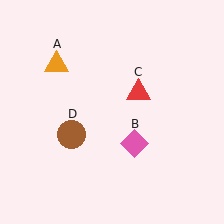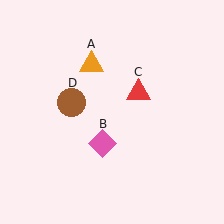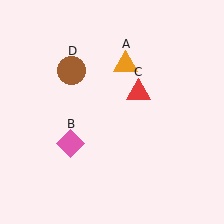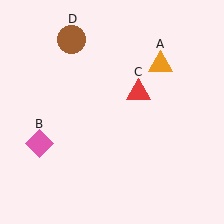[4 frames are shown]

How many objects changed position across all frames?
3 objects changed position: orange triangle (object A), pink diamond (object B), brown circle (object D).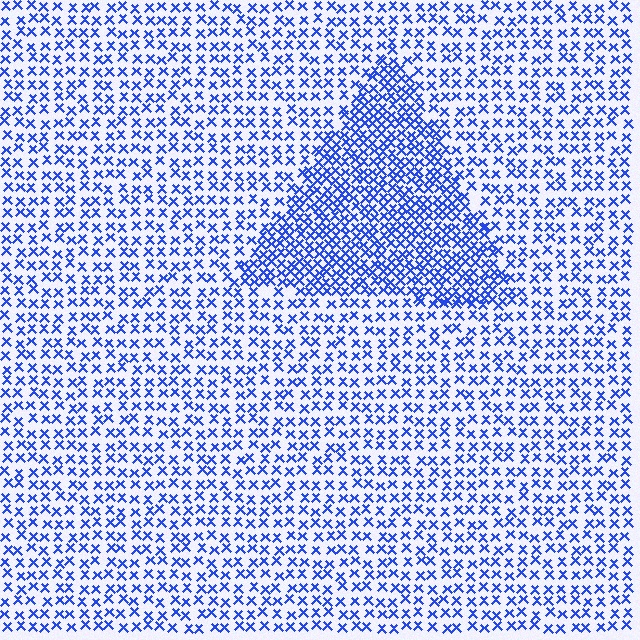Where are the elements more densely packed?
The elements are more densely packed inside the triangle boundary.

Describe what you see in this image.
The image contains small blue elements arranged at two different densities. A triangle-shaped region is visible where the elements are more densely packed than the surrounding area.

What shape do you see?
I see a triangle.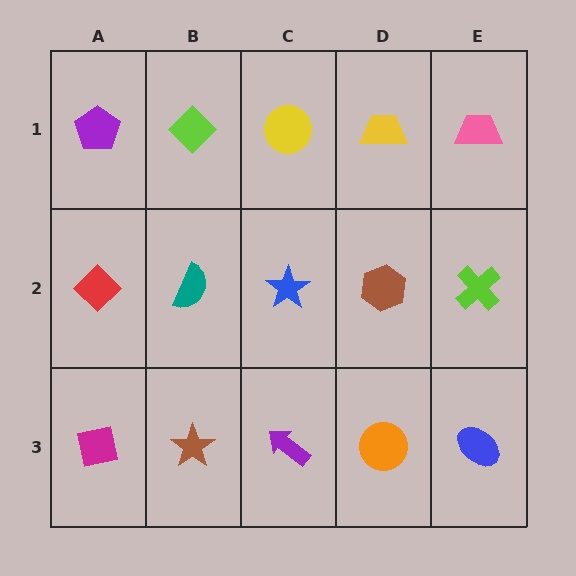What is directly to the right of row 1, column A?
A lime diamond.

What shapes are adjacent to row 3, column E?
A lime cross (row 2, column E), an orange circle (row 3, column D).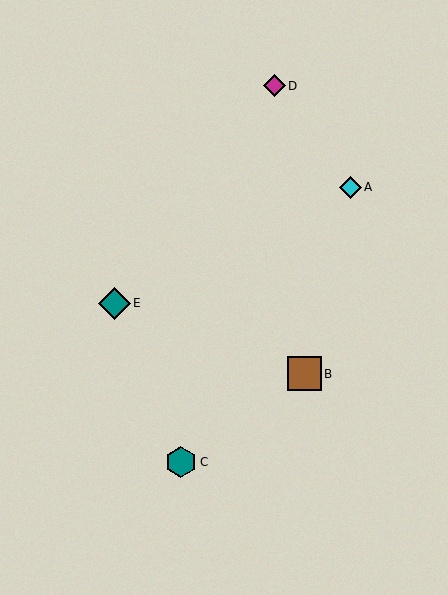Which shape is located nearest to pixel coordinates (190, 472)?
The teal hexagon (labeled C) at (181, 462) is nearest to that location.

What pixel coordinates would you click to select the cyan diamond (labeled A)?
Click at (350, 187) to select the cyan diamond A.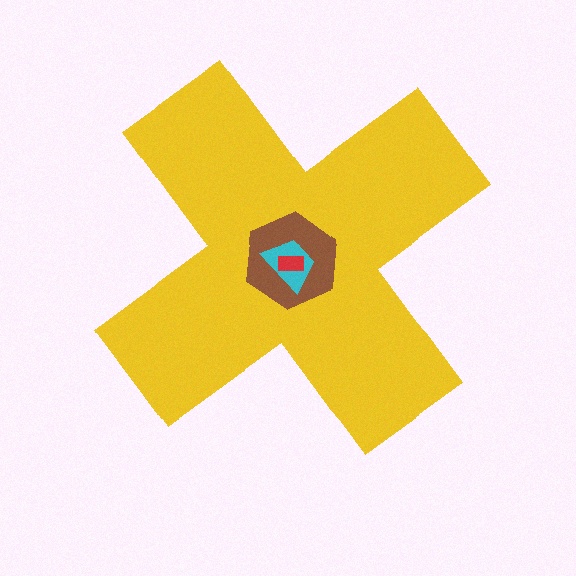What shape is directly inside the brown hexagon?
The cyan trapezoid.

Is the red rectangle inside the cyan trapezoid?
Yes.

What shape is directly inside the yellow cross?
The brown hexagon.